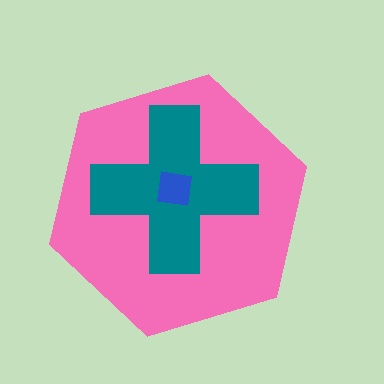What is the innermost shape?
The blue square.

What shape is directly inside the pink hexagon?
The teal cross.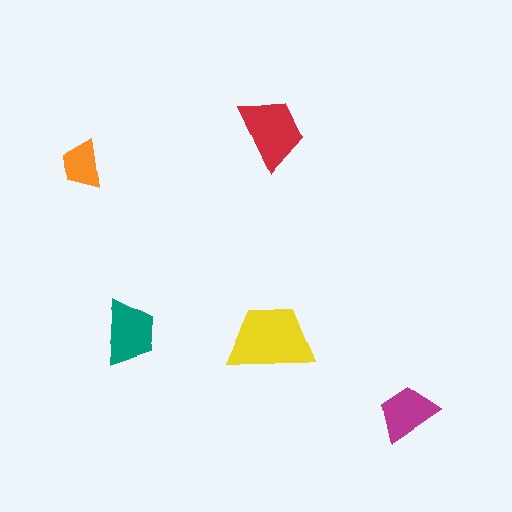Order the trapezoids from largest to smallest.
the yellow one, the red one, the teal one, the magenta one, the orange one.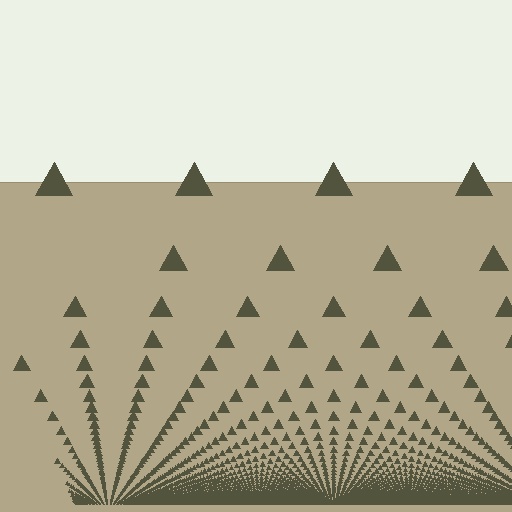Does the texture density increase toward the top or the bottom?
Density increases toward the bottom.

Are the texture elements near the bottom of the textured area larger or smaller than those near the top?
Smaller. The gradient is inverted — elements near the bottom are smaller and denser.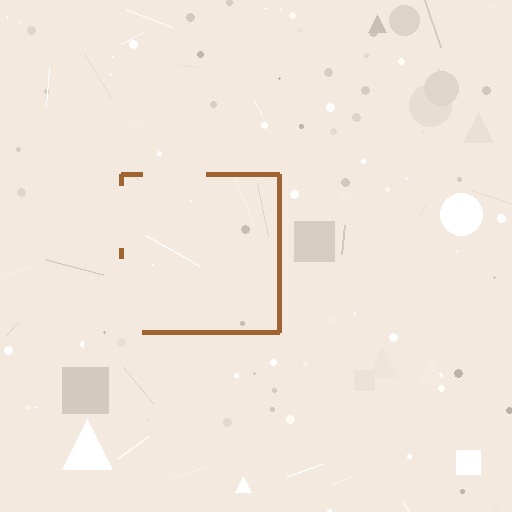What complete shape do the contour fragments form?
The contour fragments form a square.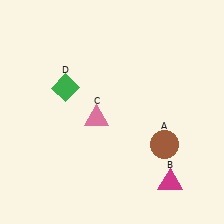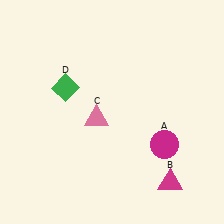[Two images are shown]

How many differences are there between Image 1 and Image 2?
There is 1 difference between the two images.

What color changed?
The circle (A) changed from brown in Image 1 to magenta in Image 2.